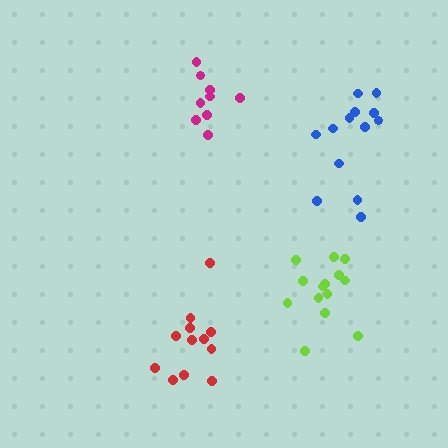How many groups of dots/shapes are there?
There are 4 groups.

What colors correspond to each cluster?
The clusters are colored: blue, lime, red, magenta.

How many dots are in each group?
Group 1: 13 dots, Group 2: 14 dots, Group 3: 12 dots, Group 4: 9 dots (48 total).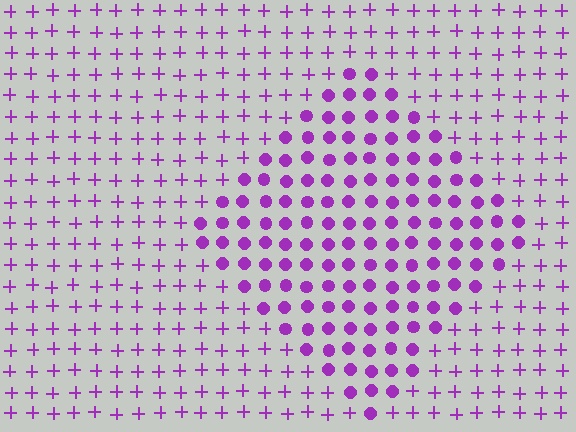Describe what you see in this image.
The image is filled with small purple elements arranged in a uniform grid. A diamond-shaped region contains circles, while the surrounding area contains plus signs. The boundary is defined purely by the change in element shape.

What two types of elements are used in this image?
The image uses circles inside the diamond region and plus signs outside it.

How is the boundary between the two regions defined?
The boundary is defined by a change in element shape: circles inside vs. plus signs outside. All elements share the same color and spacing.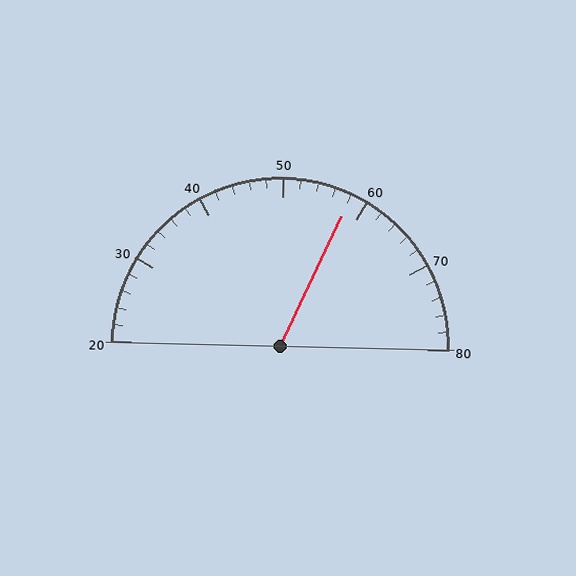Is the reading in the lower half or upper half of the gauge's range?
The reading is in the upper half of the range (20 to 80).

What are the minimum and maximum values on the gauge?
The gauge ranges from 20 to 80.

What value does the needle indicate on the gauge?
The needle indicates approximately 58.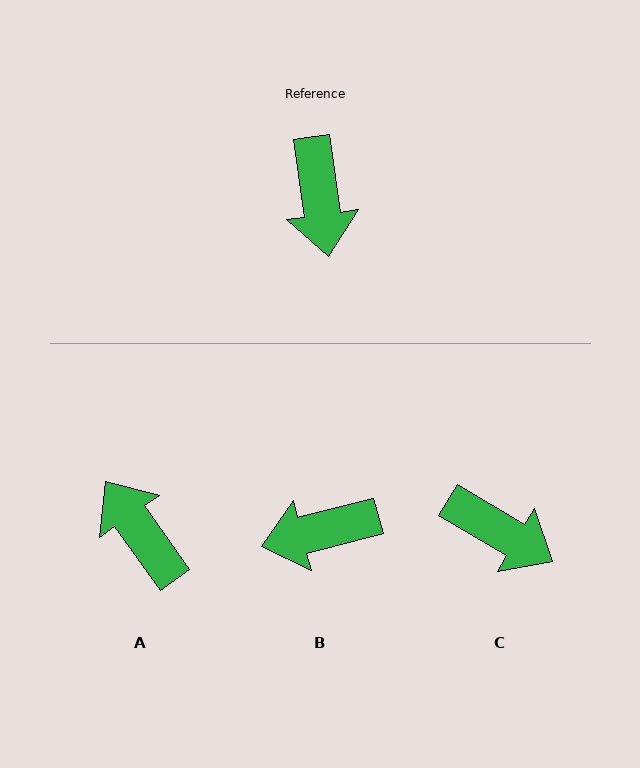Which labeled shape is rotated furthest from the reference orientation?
A, about 153 degrees away.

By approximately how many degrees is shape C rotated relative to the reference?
Approximately 52 degrees counter-clockwise.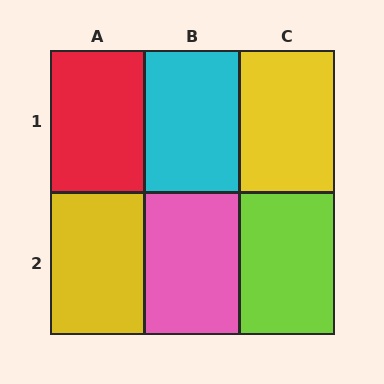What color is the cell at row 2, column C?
Lime.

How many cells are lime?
1 cell is lime.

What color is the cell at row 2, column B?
Pink.